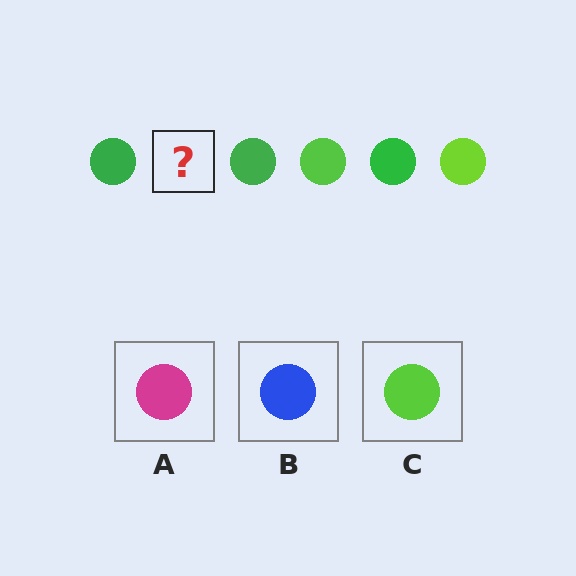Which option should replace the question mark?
Option C.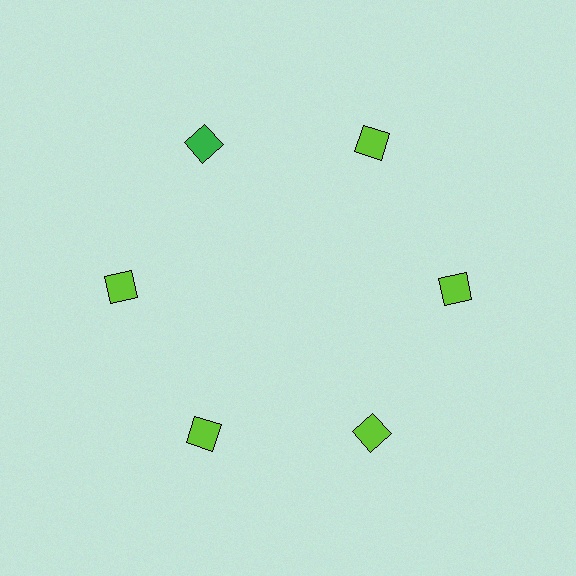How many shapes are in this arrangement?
There are 6 shapes arranged in a ring pattern.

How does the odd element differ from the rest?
It has a different color: green instead of lime.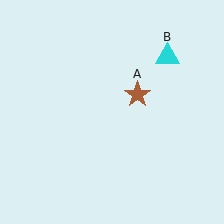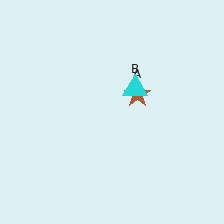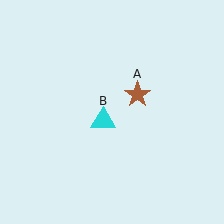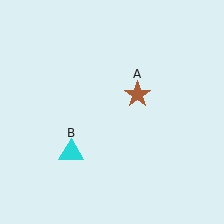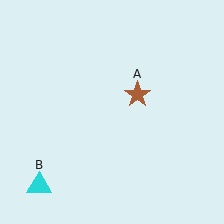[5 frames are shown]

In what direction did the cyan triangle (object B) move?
The cyan triangle (object B) moved down and to the left.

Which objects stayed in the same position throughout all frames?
Brown star (object A) remained stationary.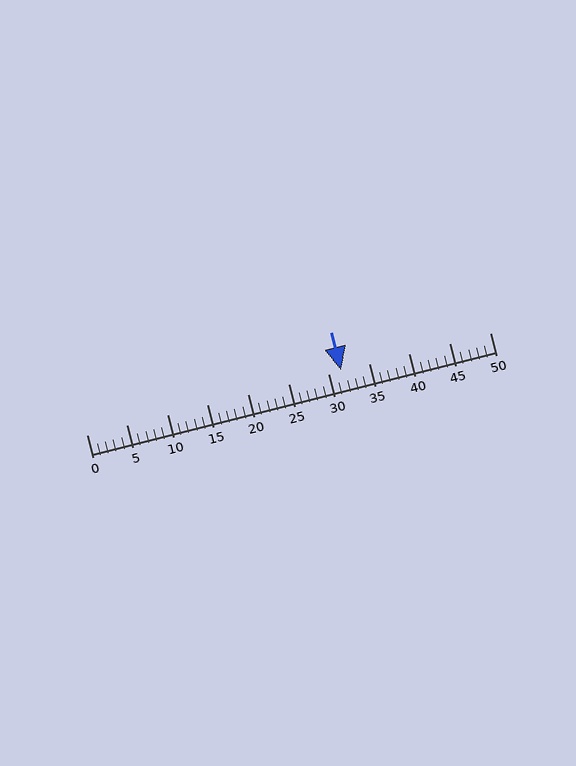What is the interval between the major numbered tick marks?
The major tick marks are spaced 5 units apart.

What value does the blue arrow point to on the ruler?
The blue arrow points to approximately 32.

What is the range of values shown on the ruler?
The ruler shows values from 0 to 50.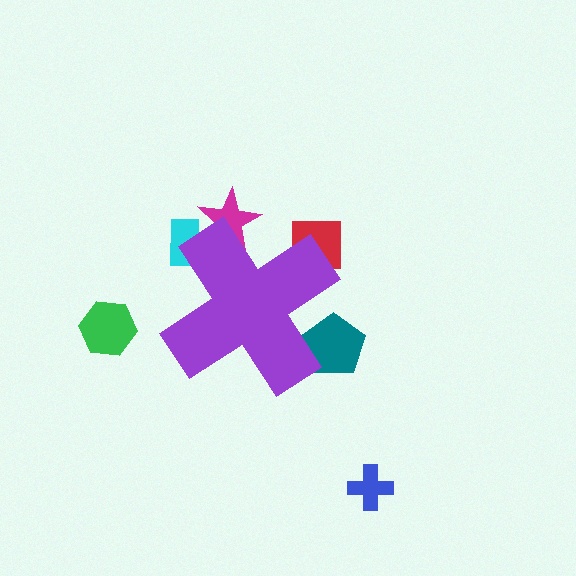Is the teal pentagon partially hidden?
Yes, the teal pentagon is partially hidden behind the purple cross.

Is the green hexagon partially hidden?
No, the green hexagon is fully visible.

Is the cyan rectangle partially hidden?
Yes, the cyan rectangle is partially hidden behind the purple cross.